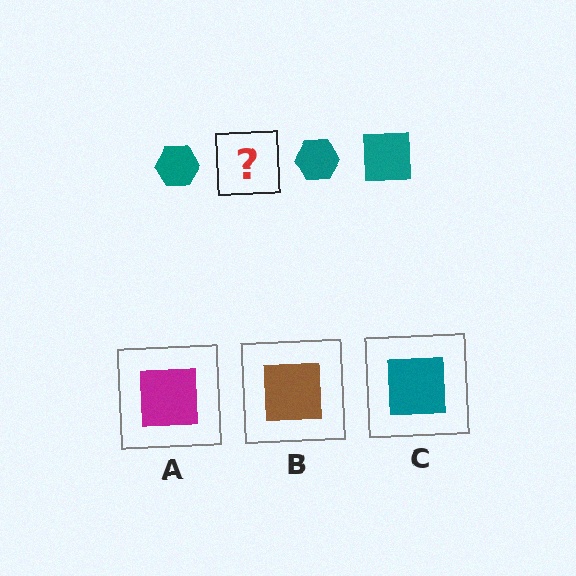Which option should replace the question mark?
Option C.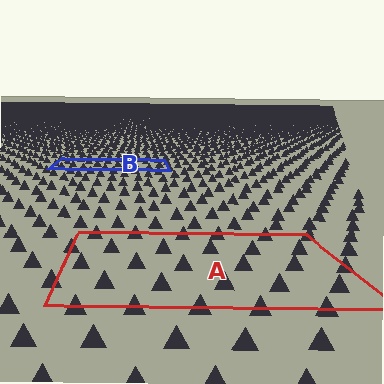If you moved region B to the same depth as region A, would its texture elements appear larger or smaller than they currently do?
They would appear larger. At a closer depth, the same texture elements are projected at a bigger on-screen size.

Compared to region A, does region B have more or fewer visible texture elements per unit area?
Region B has more texture elements per unit area — they are packed more densely because it is farther away.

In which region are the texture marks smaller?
The texture marks are smaller in region B, because it is farther away.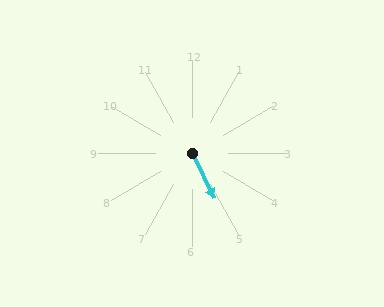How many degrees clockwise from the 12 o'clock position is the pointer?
Approximately 154 degrees.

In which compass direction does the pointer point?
Southeast.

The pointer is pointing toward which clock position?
Roughly 5 o'clock.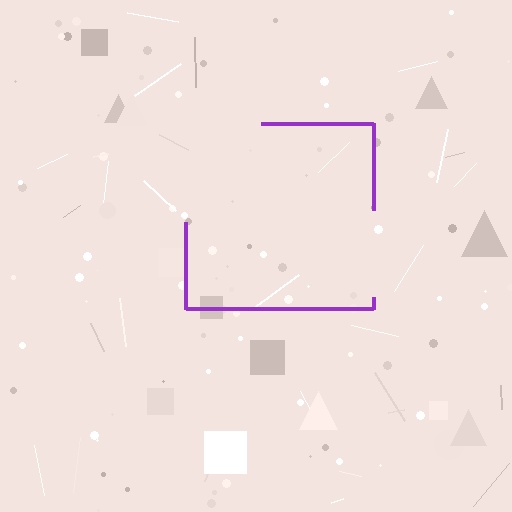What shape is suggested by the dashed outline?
The dashed outline suggests a square.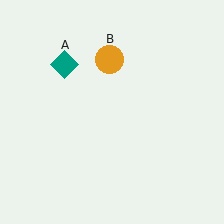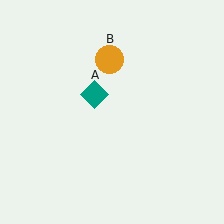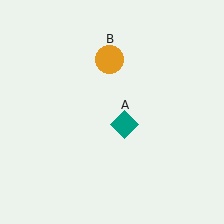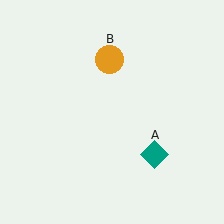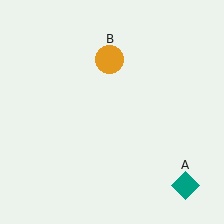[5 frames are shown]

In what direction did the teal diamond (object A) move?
The teal diamond (object A) moved down and to the right.